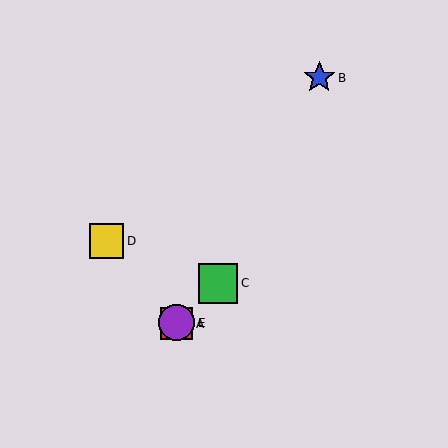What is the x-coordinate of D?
Object D is at x≈106.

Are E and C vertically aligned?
No, E is at x≈176 and C is at x≈218.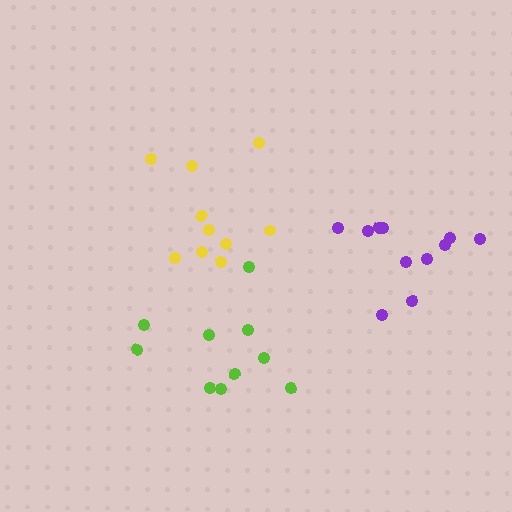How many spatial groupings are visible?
There are 3 spatial groupings.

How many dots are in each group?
Group 1: 10 dots, Group 2: 10 dots, Group 3: 11 dots (31 total).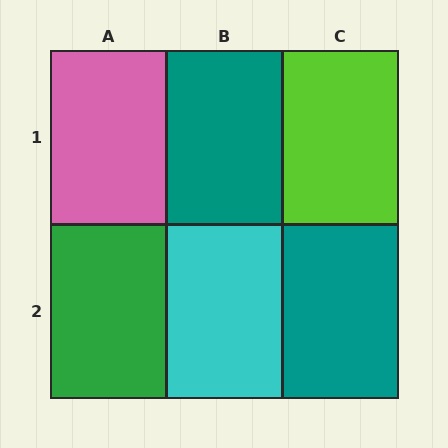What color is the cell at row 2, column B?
Cyan.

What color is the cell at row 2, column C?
Teal.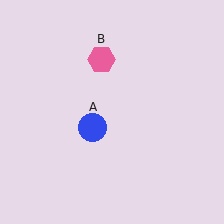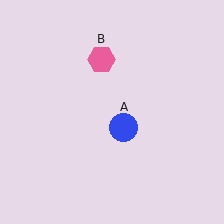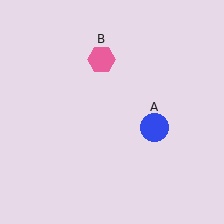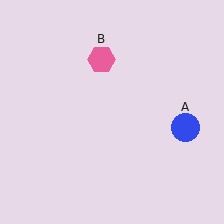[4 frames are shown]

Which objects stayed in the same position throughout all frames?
Pink hexagon (object B) remained stationary.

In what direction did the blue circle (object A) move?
The blue circle (object A) moved right.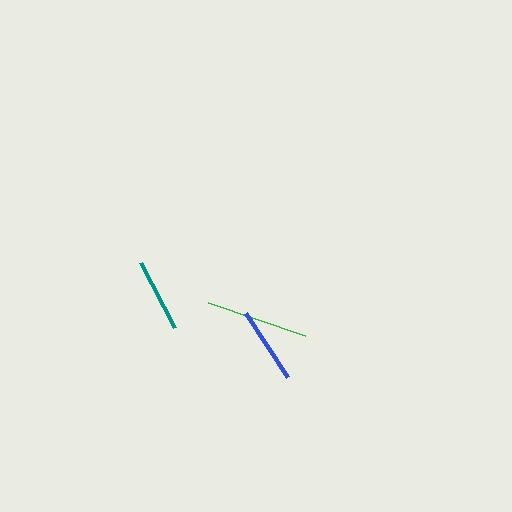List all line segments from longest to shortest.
From longest to shortest: green, blue, teal.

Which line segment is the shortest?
The teal line is the shortest at approximately 74 pixels.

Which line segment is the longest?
The green line is the longest at approximately 102 pixels.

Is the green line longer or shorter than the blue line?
The green line is longer than the blue line.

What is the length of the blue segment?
The blue segment is approximately 76 pixels long.